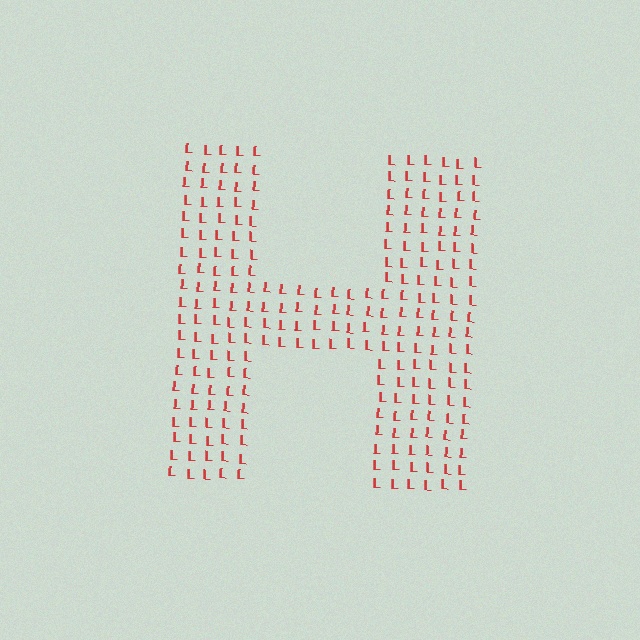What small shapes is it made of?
It is made of small letter L's.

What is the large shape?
The large shape is the letter H.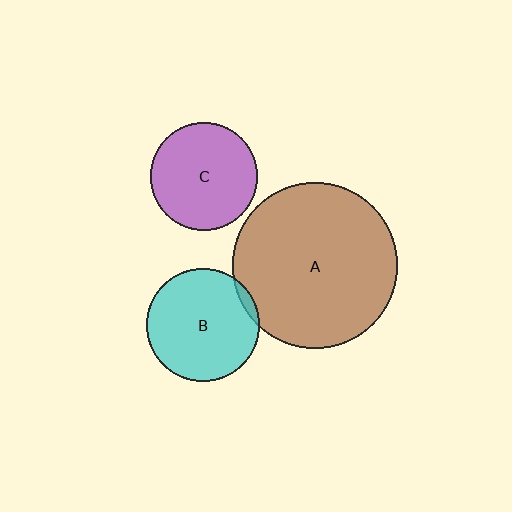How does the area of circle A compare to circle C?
Approximately 2.4 times.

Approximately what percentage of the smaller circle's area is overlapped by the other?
Approximately 5%.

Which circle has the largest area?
Circle A (brown).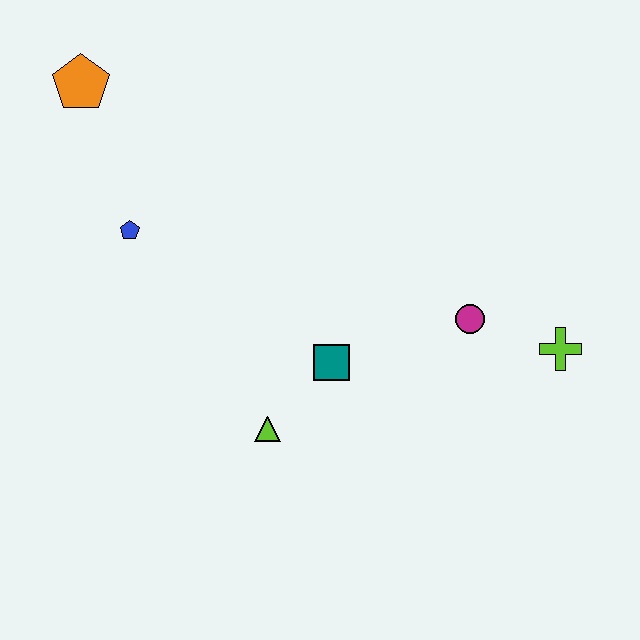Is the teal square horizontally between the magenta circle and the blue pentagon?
Yes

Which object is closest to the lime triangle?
The teal square is closest to the lime triangle.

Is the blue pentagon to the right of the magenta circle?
No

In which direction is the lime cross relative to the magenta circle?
The lime cross is to the right of the magenta circle.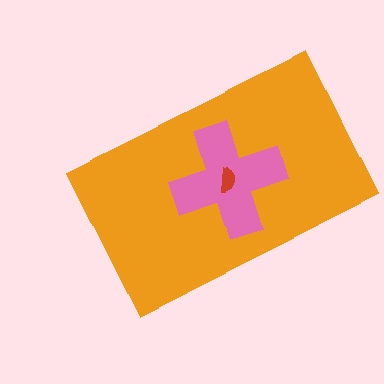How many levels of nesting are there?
3.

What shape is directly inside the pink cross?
The red semicircle.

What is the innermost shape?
The red semicircle.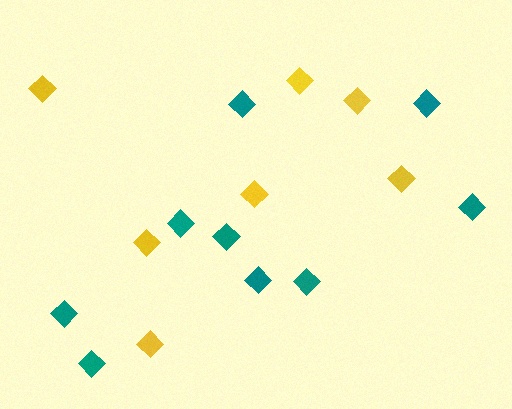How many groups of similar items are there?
There are 2 groups: one group of teal diamonds (9) and one group of yellow diamonds (7).